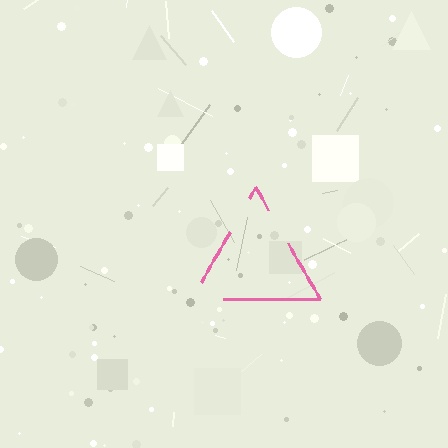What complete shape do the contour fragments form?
The contour fragments form a triangle.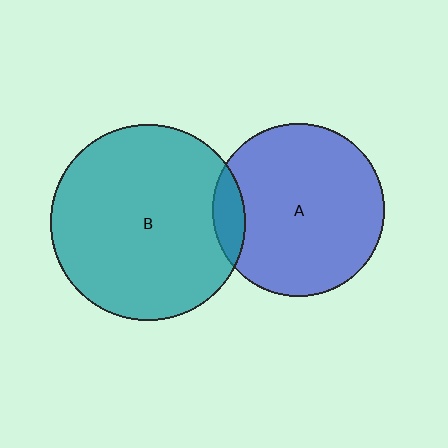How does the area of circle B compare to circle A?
Approximately 1.3 times.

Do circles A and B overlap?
Yes.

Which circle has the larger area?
Circle B (teal).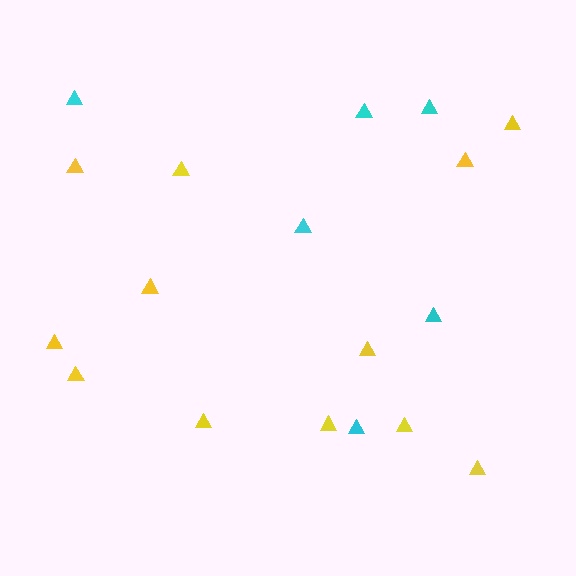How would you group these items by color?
There are 2 groups: one group of cyan triangles (6) and one group of yellow triangles (12).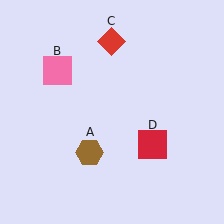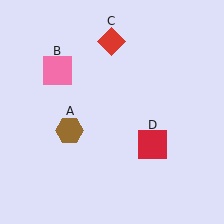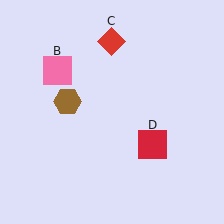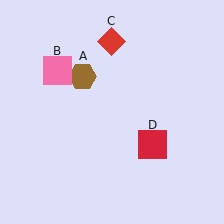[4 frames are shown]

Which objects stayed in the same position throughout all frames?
Pink square (object B) and red diamond (object C) and red square (object D) remained stationary.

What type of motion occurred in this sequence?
The brown hexagon (object A) rotated clockwise around the center of the scene.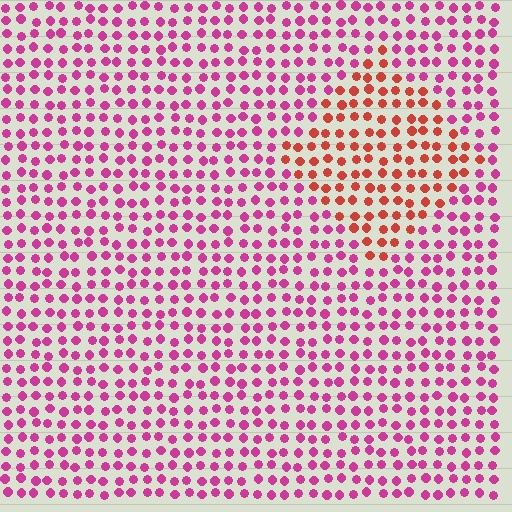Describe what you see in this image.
The image is filled with small magenta elements in a uniform arrangement. A diamond-shaped region is visible where the elements are tinted to a slightly different hue, forming a subtle color boundary.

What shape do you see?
I see a diamond.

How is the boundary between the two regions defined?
The boundary is defined purely by a slight shift in hue (about 43 degrees). Spacing, size, and orientation are identical on both sides.